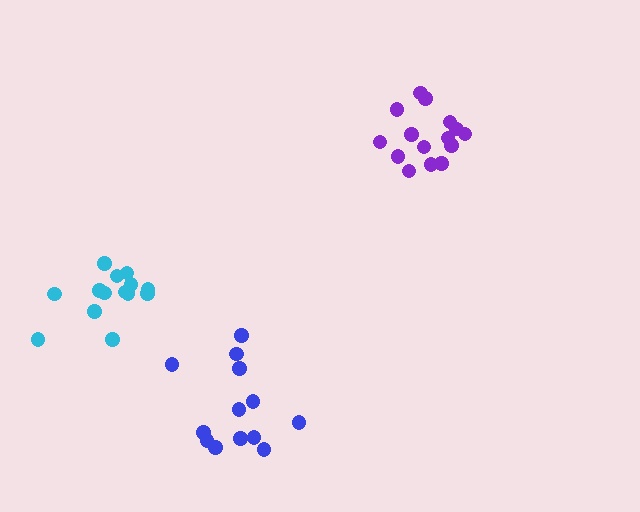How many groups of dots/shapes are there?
There are 3 groups.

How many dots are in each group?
Group 1: 14 dots, Group 2: 13 dots, Group 3: 15 dots (42 total).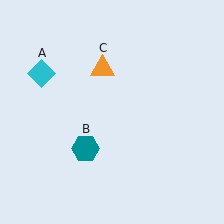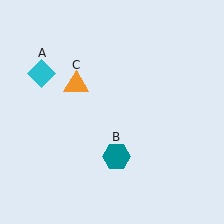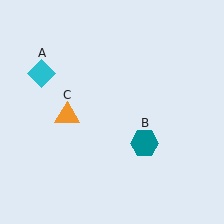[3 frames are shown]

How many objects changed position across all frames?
2 objects changed position: teal hexagon (object B), orange triangle (object C).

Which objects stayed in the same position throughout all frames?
Cyan diamond (object A) remained stationary.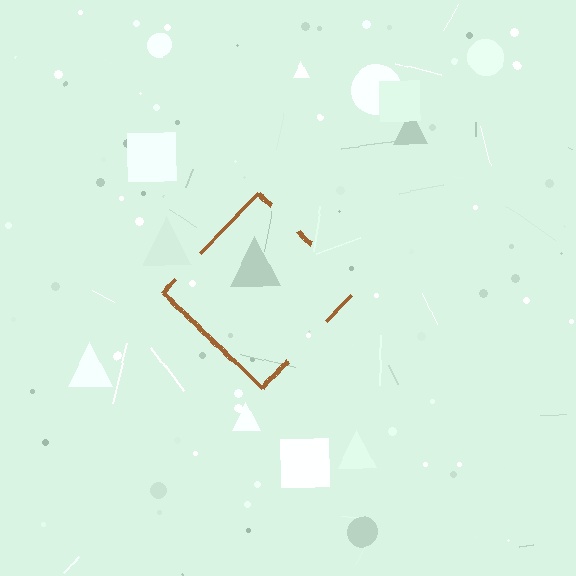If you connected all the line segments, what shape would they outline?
They would outline a diamond.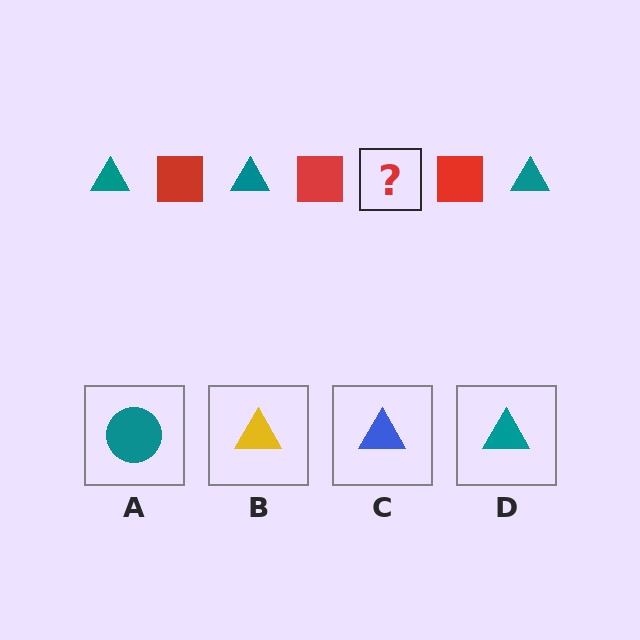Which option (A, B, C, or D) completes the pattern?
D.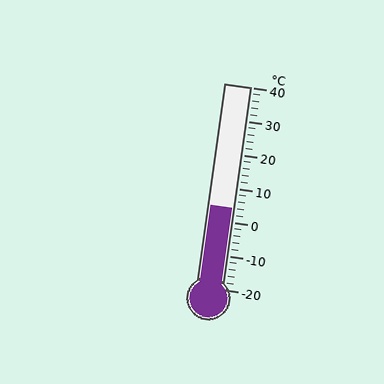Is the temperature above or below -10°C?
The temperature is above -10°C.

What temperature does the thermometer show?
The thermometer shows approximately 4°C.